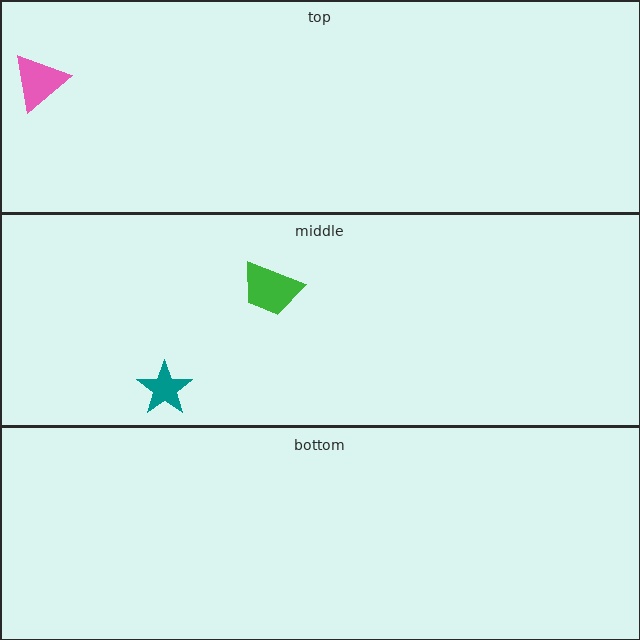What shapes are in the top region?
The pink triangle.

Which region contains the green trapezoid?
The middle region.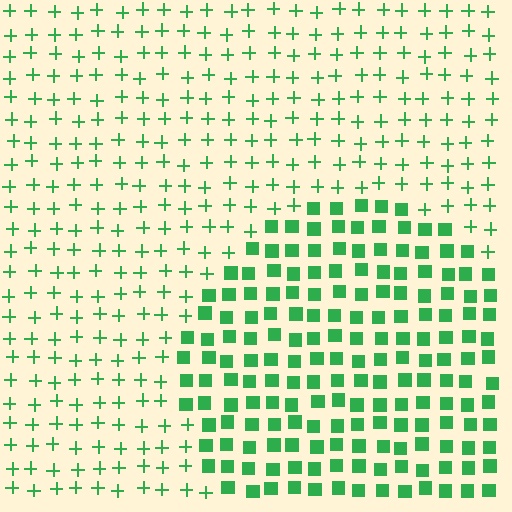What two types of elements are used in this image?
The image uses squares inside the circle region and plus signs outside it.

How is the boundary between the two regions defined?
The boundary is defined by a change in element shape: squares inside vs. plus signs outside. All elements share the same color and spacing.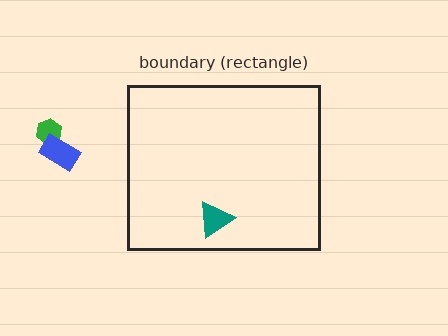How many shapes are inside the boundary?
1 inside, 2 outside.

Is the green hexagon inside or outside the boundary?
Outside.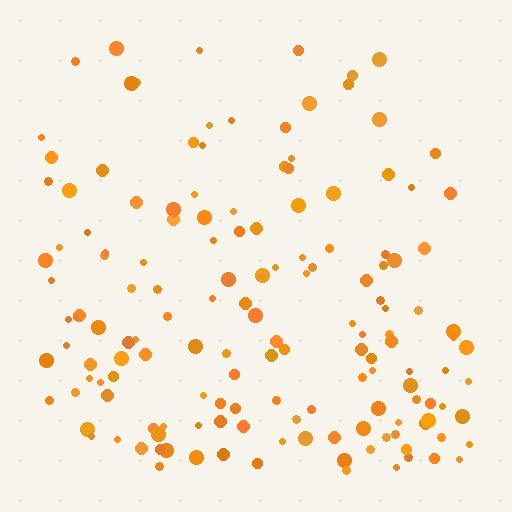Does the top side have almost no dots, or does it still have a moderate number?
Still a moderate number, just noticeably fewer than the bottom.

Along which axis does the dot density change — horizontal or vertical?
Vertical.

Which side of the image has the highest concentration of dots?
The bottom.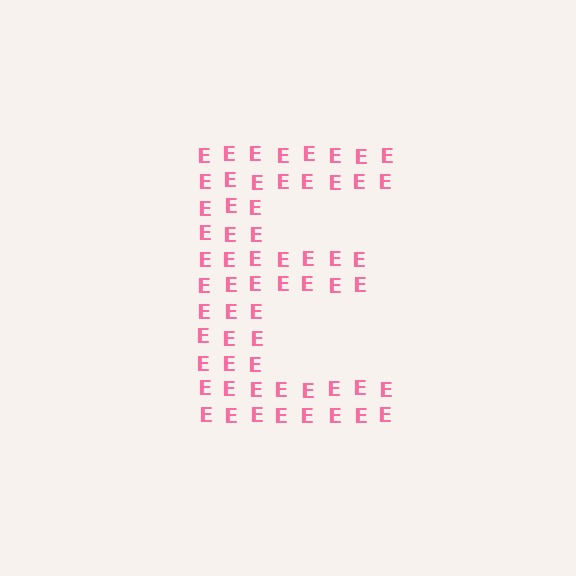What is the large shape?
The large shape is the letter E.